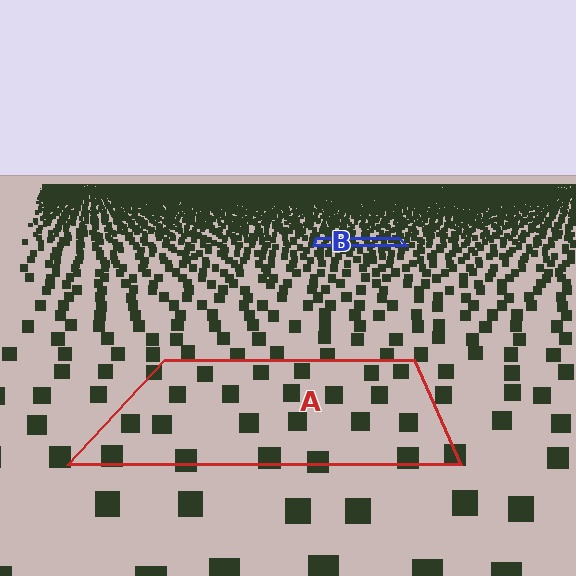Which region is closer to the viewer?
Region A is closer. The texture elements there are larger and more spread out.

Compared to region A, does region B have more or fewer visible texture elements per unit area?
Region B has more texture elements per unit area — they are packed more densely because it is farther away.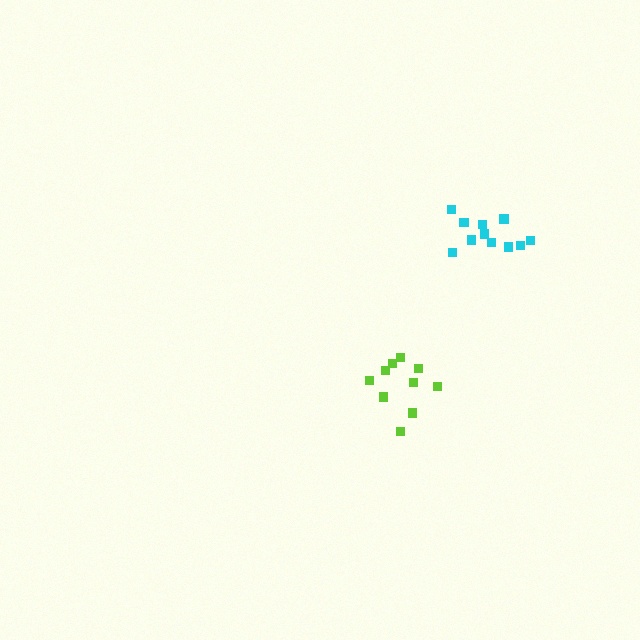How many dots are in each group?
Group 1: 11 dots, Group 2: 10 dots (21 total).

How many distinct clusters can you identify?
There are 2 distinct clusters.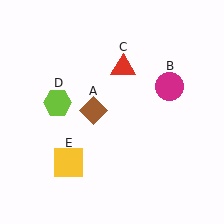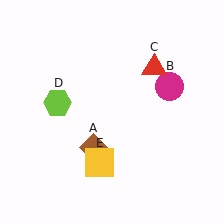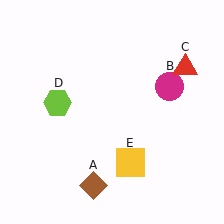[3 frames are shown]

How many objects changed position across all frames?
3 objects changed position: brown diamond (object A), red triangle (object C), yellow square (object E).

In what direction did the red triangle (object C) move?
The red triangle (object C) moved right.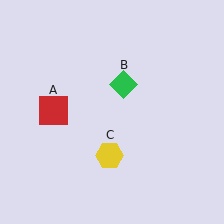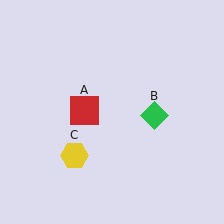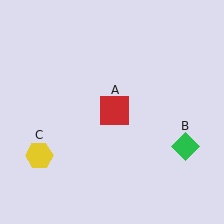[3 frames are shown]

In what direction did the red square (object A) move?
The red square (object A) moved right.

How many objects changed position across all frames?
3 objects changed position: red square (object A), green diamond (object B), yellow hexagon (object C).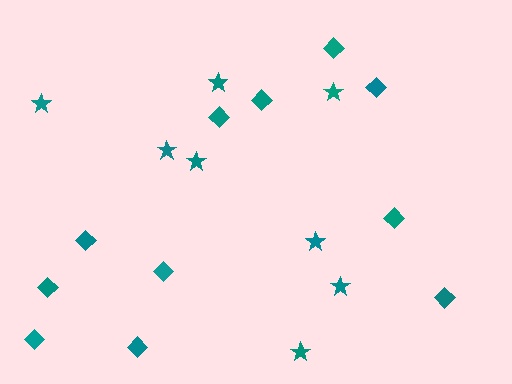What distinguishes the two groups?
There are 2 groups: one group of diamonds (11) and one group of stars (8).